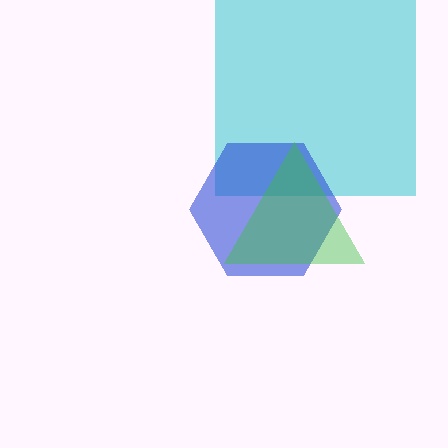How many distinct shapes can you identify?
There are 3 distinct shapes: a cyan square, a blue hexagon, a green triangle.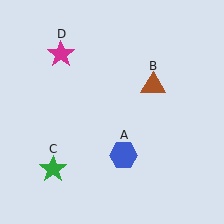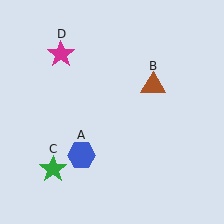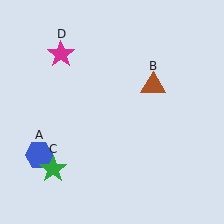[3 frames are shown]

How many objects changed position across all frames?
1 object changed position: blue hexagon (object A).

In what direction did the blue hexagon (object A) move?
The blue hexagon (object A) moved left.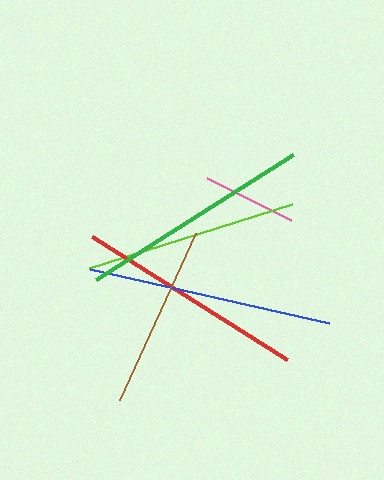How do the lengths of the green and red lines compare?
The green and red lines are approximately the same length.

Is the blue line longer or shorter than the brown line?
The blue line is longer than the brown line.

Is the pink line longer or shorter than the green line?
The green line is longer than the pink line.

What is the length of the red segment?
The red segment is approximately 231 pixels long.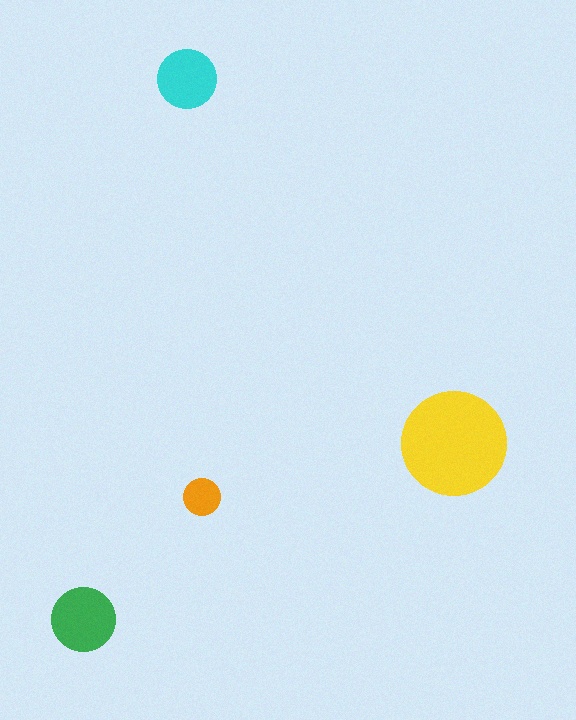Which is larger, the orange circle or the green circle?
The green one.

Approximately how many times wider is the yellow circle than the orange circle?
About 3 times wider.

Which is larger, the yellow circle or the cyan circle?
The yellow one.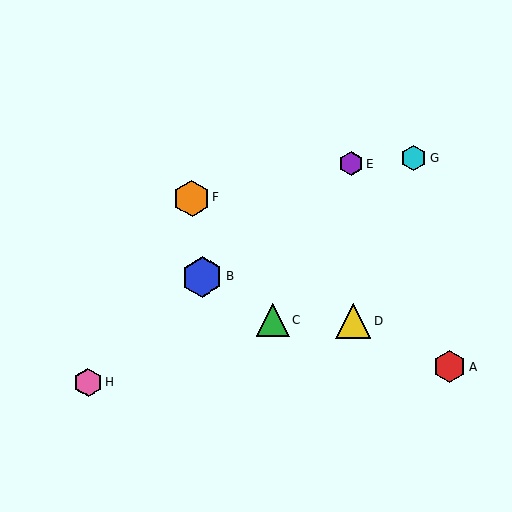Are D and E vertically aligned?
Yes, both are at x≈353.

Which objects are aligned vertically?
Objects D, E are aligned vertically.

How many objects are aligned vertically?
2 objects (D, E) are aligned vertically.